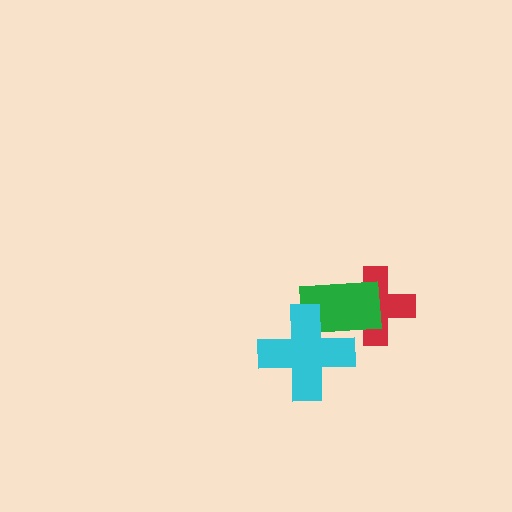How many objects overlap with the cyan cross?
1 object overlaps with the cyan cross.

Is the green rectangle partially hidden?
Yes, it is partially covered by another shape.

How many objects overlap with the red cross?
1 object overlaps with the red cross.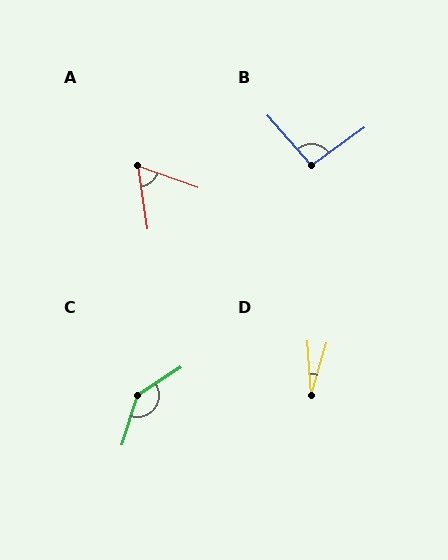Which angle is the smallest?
D, at approximately 20 degrees.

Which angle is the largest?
C, at approximately 141 degrees.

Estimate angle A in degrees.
Approximately 62 degrees.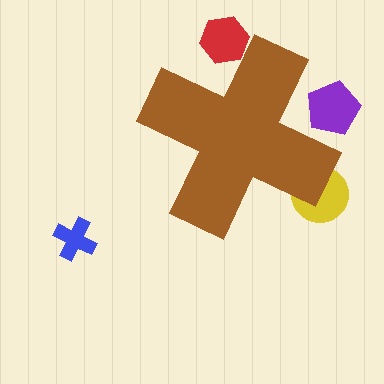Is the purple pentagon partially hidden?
Yes, the purple pentagon is partially hidden behind the brown cross.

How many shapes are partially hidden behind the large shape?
3 shapes are partially hidden.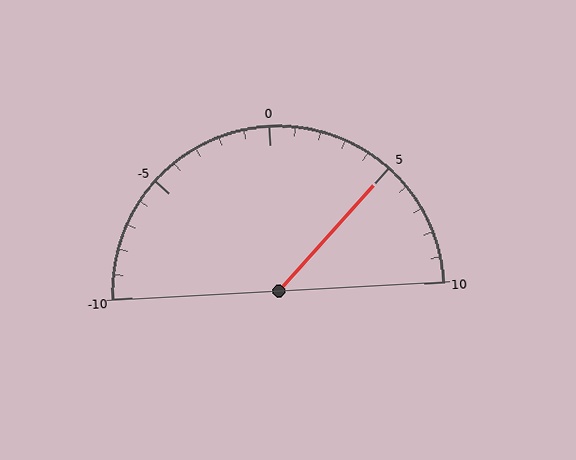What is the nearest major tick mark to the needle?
The nearest major tick mark is 5.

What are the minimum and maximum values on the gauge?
The gauge ranges from -10 to 10.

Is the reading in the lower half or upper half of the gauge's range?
The reading is in the upper half of the range (-10 to 10).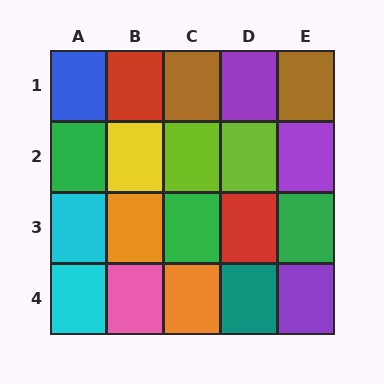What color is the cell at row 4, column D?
Teal.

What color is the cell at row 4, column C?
Orange.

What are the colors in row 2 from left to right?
Green, yellow, lime, lime, purple.